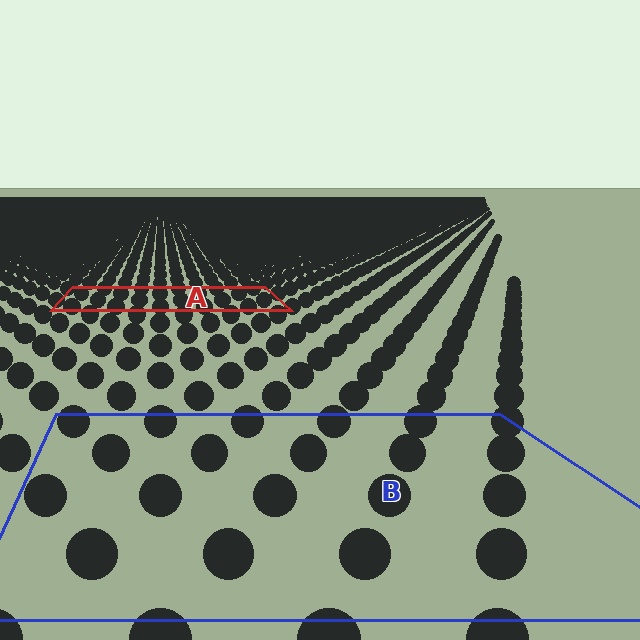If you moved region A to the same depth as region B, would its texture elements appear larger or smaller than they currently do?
They would appear larger. At a closer depth, the same texture elements are projected at a bigger on-screen size.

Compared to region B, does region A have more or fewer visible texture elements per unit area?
Region A has more texture elements per unit area — they are packed more densely because it is farther away.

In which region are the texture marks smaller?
The texture marks are smaller in region A, because it is farther away.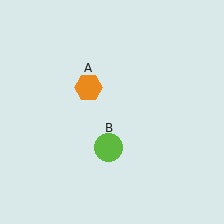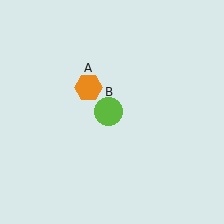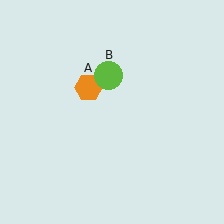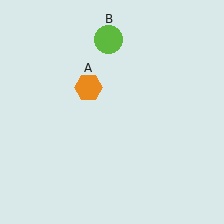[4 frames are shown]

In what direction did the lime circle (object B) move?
The lime circle (object B) moved up.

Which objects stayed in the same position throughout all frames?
Orange hexagon (object A) remained stationary.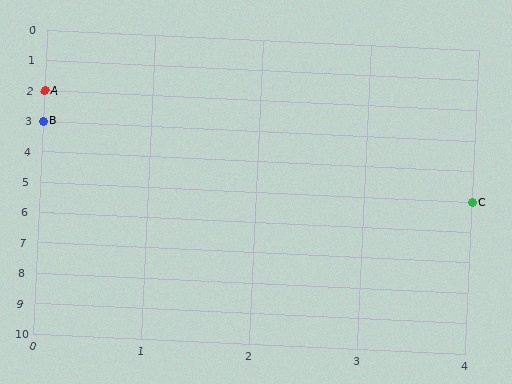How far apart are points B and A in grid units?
Points B and A are 1 row apart.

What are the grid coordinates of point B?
Point B is at grid coordinates (0, 3).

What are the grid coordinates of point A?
Point A is at grid coordinates (0, 2).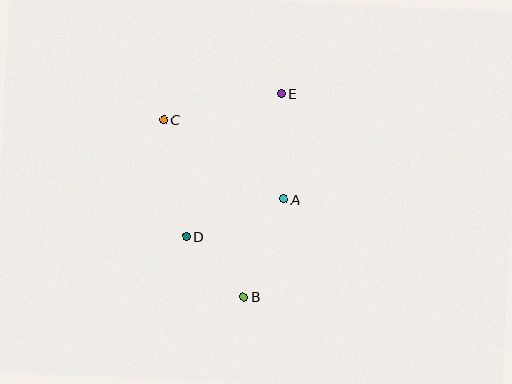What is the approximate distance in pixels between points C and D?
The distance between C and D is approximately 119 pixels.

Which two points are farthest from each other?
Points B and E are farthest from each other.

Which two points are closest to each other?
Points B and D are closest to each other.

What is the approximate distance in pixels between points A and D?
The distance between A and D is approximately 104 pixels.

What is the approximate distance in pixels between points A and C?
The distance between A and C is approximately 144 pixels.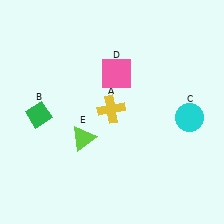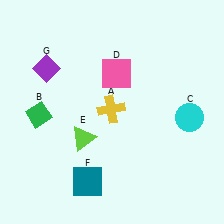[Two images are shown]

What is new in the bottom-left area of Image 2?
A teal square (F) was added in the bottom-left area of Image 2.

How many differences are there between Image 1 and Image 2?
There are 2 differences between the two images.